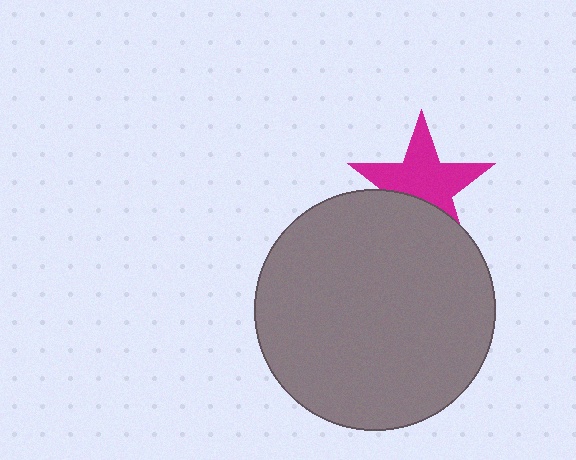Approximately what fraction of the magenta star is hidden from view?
Roughly 34% of the magenta star is hidden behind the gray circle.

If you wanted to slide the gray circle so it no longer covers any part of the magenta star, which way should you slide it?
Slide it down — that is the most direct way to separate the two shapes.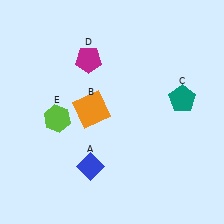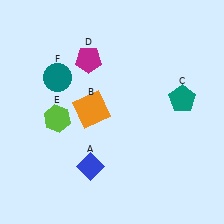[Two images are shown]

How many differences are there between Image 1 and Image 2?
There is 1 difference between the two images.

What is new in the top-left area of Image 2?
A teal circle (F) was added in the top-left area of Image 2.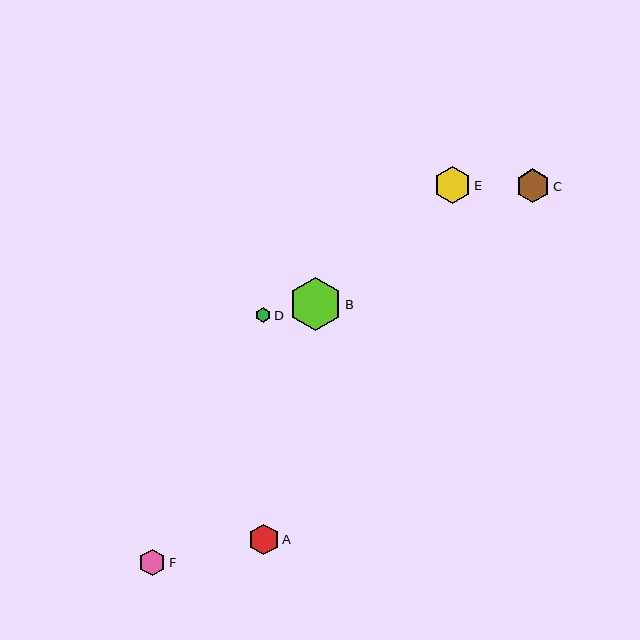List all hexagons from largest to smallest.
From largest to smallest: B, E, C, A, F, D.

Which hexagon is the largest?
Hexagon B is the largest with a size of approximately 52 pixels.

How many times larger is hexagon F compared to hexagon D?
Hexagon F is approximately 1.7 times the size of hexagon D.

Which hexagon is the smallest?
Hexagon D is the smallest with a size of approximately 15 pixels.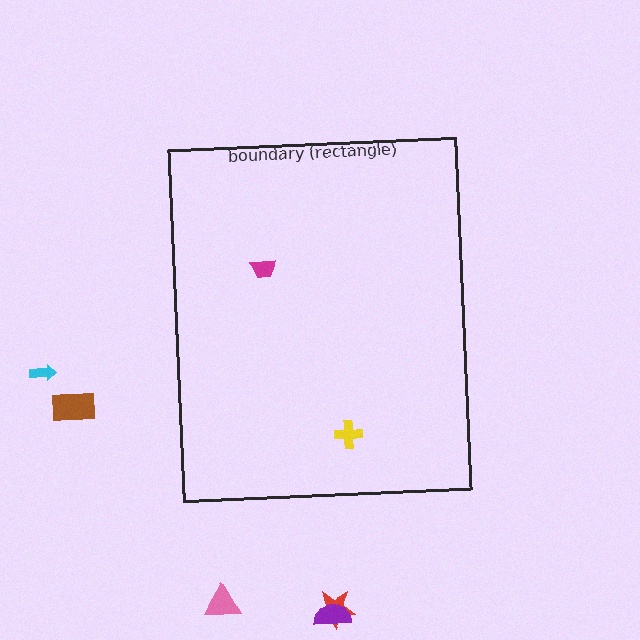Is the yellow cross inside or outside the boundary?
Inside.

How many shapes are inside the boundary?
2 inside, 5 outside.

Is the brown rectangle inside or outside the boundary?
Outside.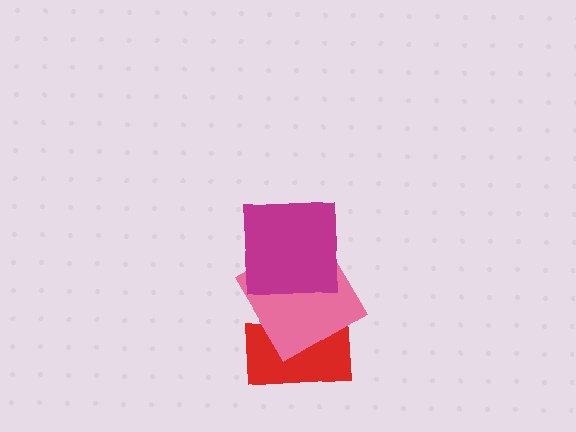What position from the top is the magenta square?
The magenta square is 1st from the top.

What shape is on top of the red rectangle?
The pink diamond is on top of the red rectangle.